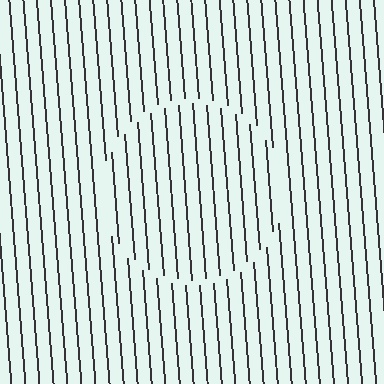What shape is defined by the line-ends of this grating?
An illusory circle. The interior of the shape contains the same grating, shifted by half a period — the contour is defined by the phase discontinuity where line-ends from the inner and outer gratings abut.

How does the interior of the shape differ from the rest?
The interior of the shape contains the same grating, shifted by half a period — the contour is defined by the phase discontinuity where line-ends from the inner and outer gratings abut.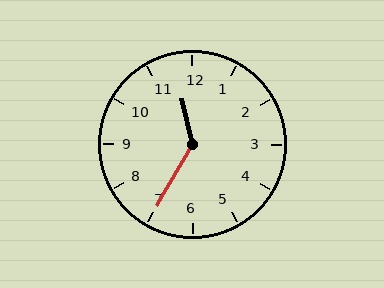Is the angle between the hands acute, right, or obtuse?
It is obtuse.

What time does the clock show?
11:35.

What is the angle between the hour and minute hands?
Approximately 138 degrees.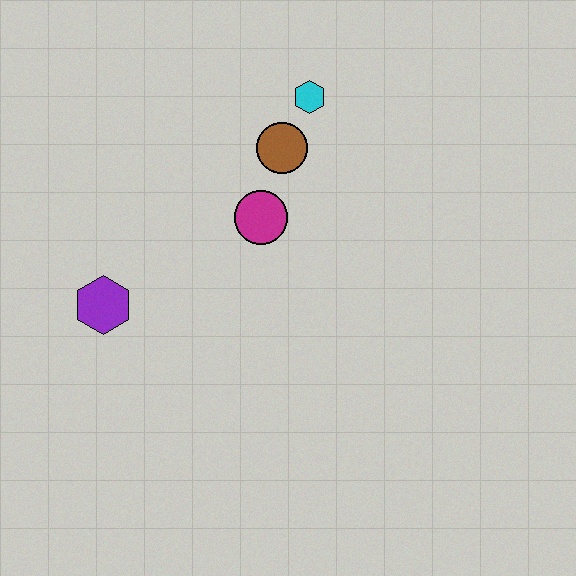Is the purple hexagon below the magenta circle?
Yes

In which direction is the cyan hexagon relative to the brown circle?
The cyan hexagon is above the brown circle.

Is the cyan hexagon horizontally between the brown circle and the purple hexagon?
No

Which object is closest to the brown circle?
The cyan hexagon is closest to the brown circle.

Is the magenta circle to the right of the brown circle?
No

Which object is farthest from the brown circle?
The purple hexagon is farthest from the brown circle.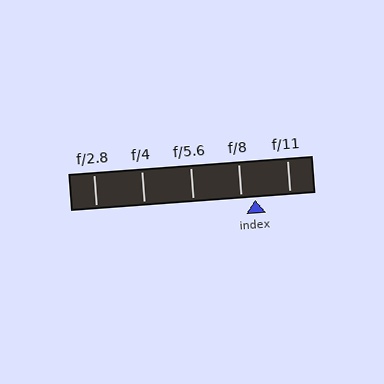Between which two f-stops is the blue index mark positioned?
The index mark is between f/8 and f/11.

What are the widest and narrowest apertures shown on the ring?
The widest aperture shown is f/2.8 and the narrowest is f/11.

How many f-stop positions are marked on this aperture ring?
There are 5 f-stop positions marked.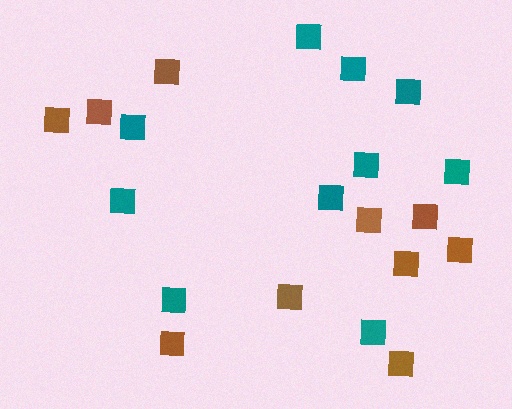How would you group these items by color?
There are 2 groups: one group of brown squares (10) and one group of teal squares (10).